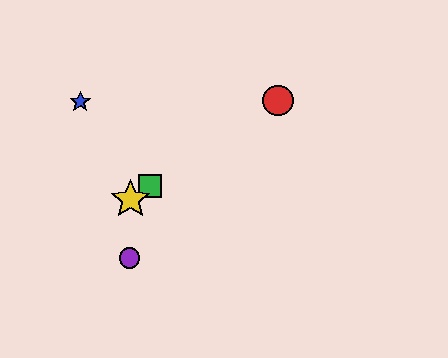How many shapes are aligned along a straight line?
3 shapes (the red circle, the green square, the yellow star) are aligned along a straight line.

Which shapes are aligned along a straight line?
The red circle, the green square, the yellow star are aligned along a straight line.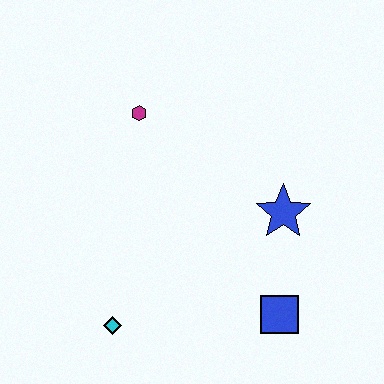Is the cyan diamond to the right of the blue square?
No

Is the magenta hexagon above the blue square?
Yes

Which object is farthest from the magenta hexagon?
The blue square is farthest from the magenta hexagon.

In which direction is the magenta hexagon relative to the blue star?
The magenta hexagon is to the left of the blue star.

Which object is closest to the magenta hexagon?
The blue star is closest to the magenta hexagon.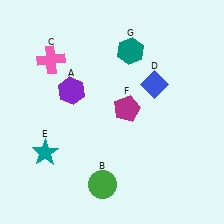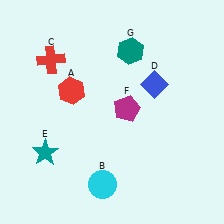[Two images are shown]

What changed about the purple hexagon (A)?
In Image 1, A is purple. In Image 2, it changed to red.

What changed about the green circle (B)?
In Image 1, B is green. In Image 2, it changed to cyan.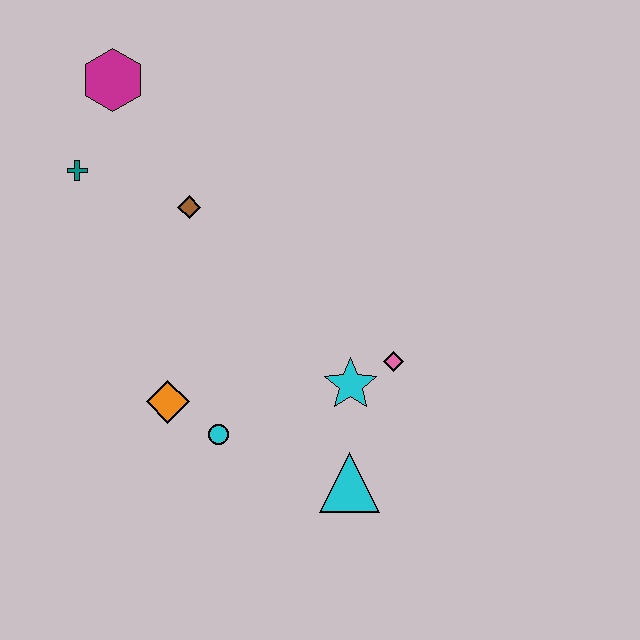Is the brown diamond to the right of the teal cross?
Yes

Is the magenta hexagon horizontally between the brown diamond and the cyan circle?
No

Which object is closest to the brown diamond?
The teal cross is closest to the brown diamond.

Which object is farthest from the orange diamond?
The magenta hexagon is farthest from the orange diamond.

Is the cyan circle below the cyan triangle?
No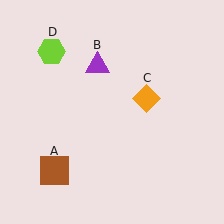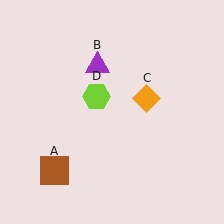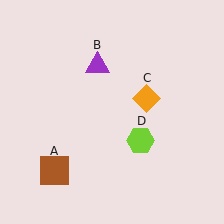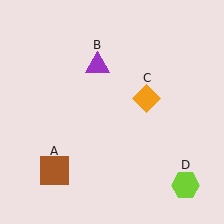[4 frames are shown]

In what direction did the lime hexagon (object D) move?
The lime hexagon (object D) moved down and to the right.